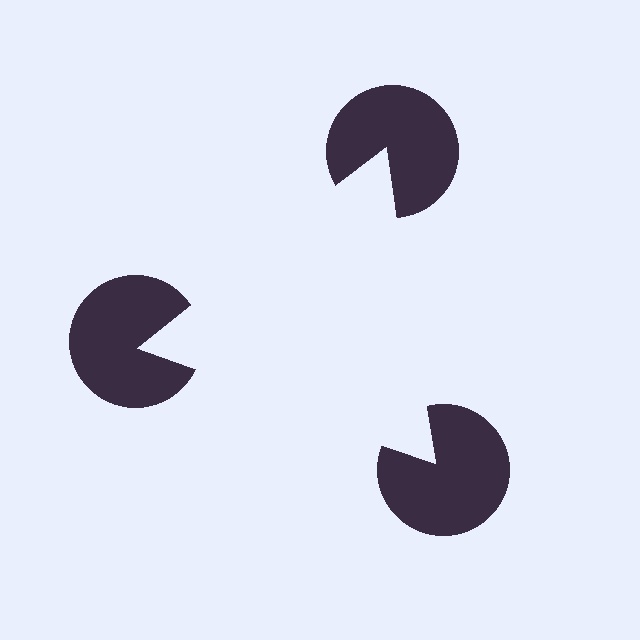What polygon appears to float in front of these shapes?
An illusory triangle — its edges are inferred from the aligned wedge cuts in the pac-man discs, not physically drawn.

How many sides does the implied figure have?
3 sides.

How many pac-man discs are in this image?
There are 3 — one at each vertex of the illusory triangle.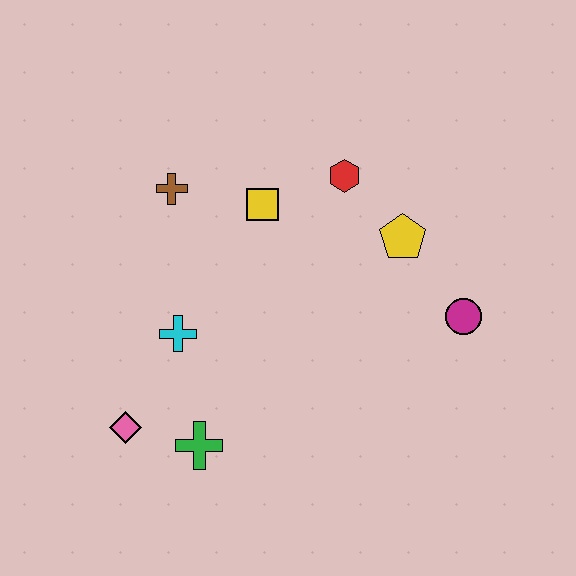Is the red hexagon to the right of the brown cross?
Yes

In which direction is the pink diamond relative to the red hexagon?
The pink diamond is below the red hexagon.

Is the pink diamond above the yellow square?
No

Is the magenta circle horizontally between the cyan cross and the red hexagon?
No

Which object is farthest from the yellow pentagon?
The pink diamond is farthest from the yellow pentagon.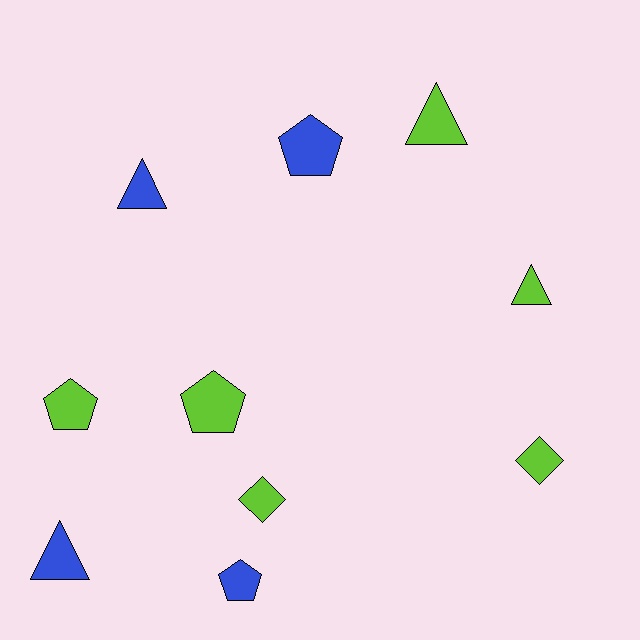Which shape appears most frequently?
Pentagon, with 4 objects.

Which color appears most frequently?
Lime, with 6 objects.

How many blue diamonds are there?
There are no blue diamonds.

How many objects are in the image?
There are 10 objects.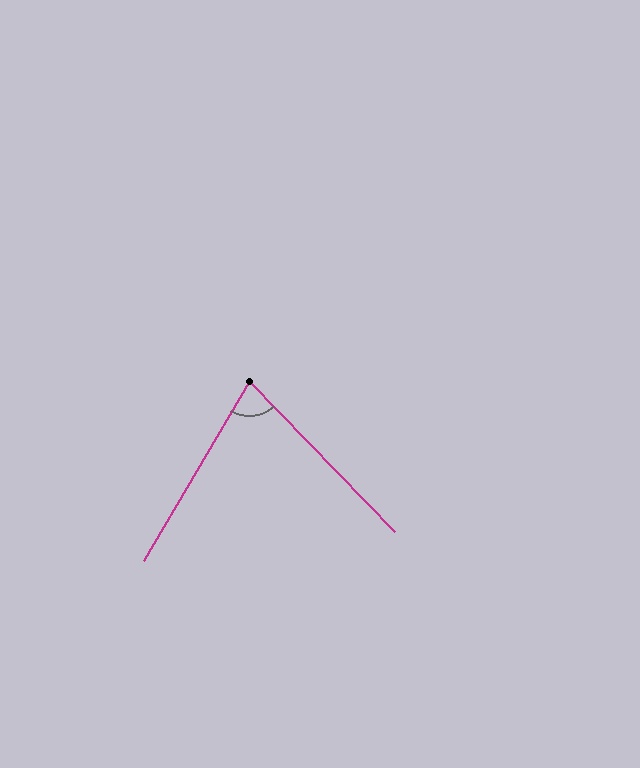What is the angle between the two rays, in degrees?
Approximately 74 degrees.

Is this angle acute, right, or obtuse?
It is acute.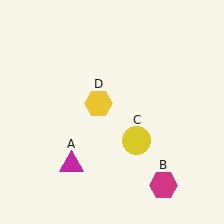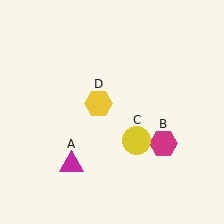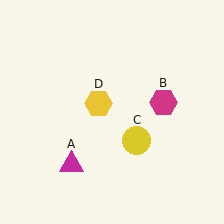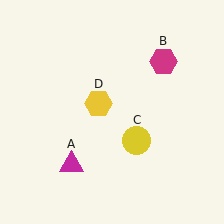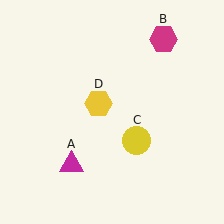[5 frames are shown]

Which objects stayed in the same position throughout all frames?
Magenta triangle (object A) and yellow circle (object C) and yellow hexagon (object D) remained stationary.